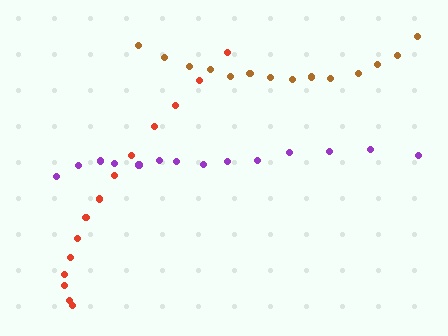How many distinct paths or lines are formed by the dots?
There are 3 distinct paths.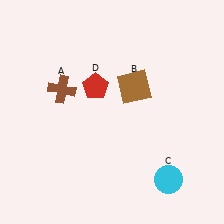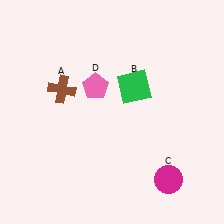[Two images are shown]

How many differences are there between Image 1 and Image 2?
There are 3 differences between the two images.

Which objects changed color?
B changed from brown to green. C changed from cyan to magenta. D changed from red to pink.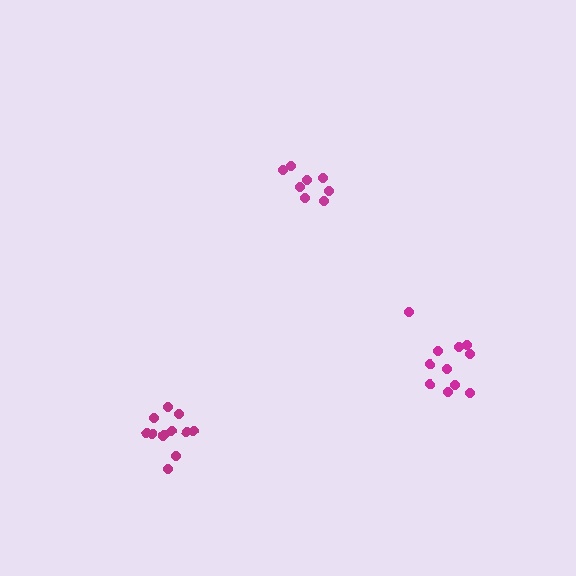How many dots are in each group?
Group 1: 13 dots, Group 2: 11 dots, Group 3: 8 dots (32 total).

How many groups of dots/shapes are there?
There are 3 groups.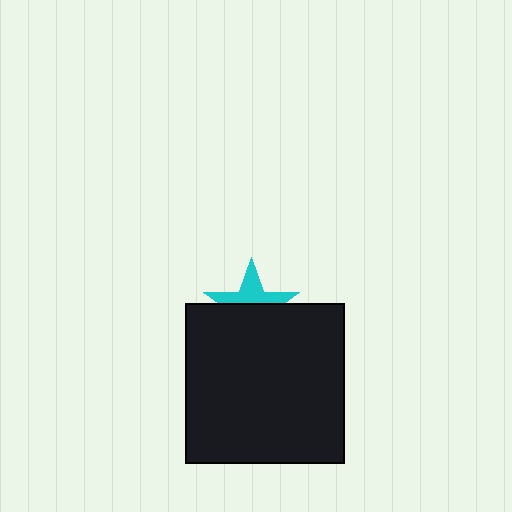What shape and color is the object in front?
The object in front is a black square.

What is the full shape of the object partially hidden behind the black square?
The partially hidden object is a cyan star.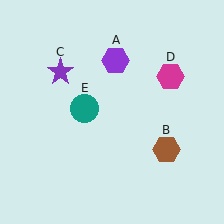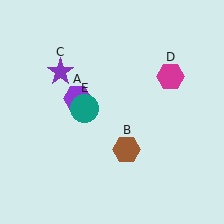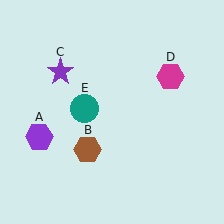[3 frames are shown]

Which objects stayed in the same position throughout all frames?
Purple star (object C) and magenta hexagon (object D) and teal circle (object E) remained stationary.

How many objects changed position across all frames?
2 objects changed position: purple hexagon (object A), brown hexagon (object B).